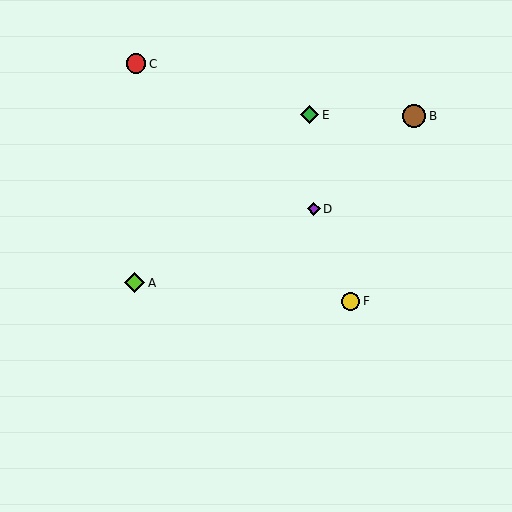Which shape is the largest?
The brown circle (labeled B) is the largest.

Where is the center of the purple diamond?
The center of the purple diamond is at (314, 209).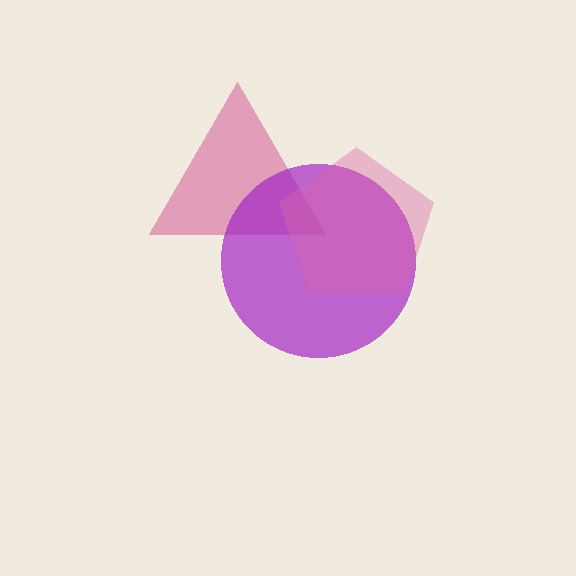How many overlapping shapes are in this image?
There are 3 overlapping shapes in the image.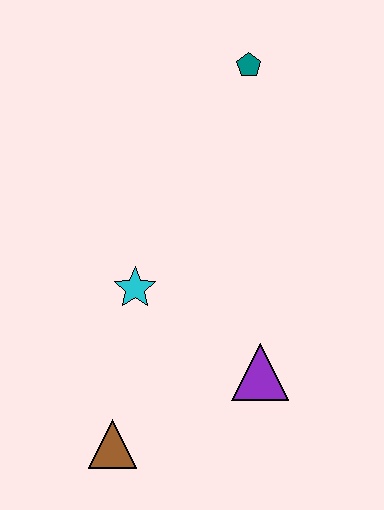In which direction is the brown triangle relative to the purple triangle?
The brown triangle is to the left of the purple triangle.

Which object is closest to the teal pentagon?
The cyan star is closest to the teal pentagon.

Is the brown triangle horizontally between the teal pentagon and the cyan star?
No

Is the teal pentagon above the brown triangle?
Yes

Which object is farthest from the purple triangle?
The teal pentagon is farthest from the purple triangle.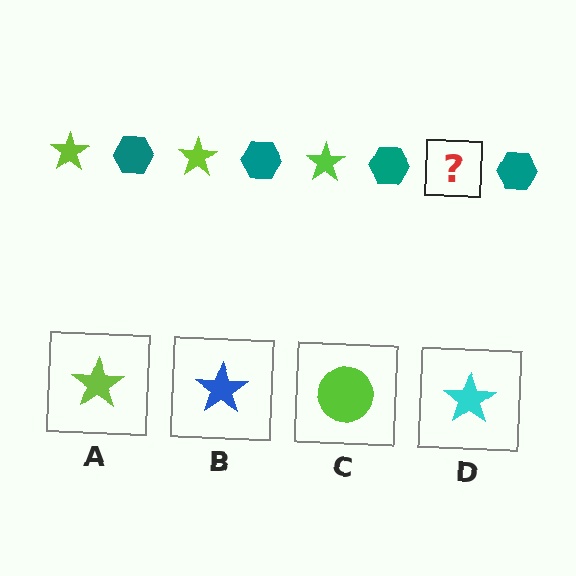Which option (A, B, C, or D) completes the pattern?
A.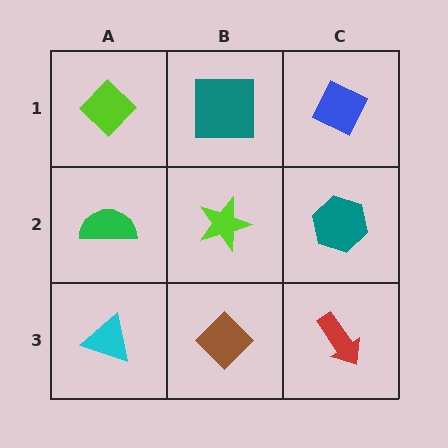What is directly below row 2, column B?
A brown diamond.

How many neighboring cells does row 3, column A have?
2.